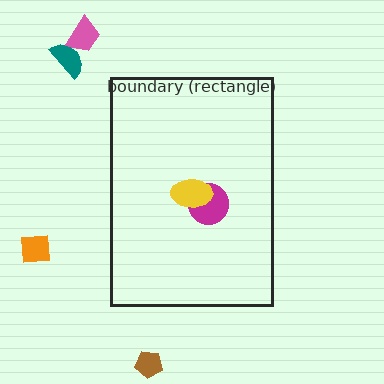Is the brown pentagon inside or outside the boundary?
Outside.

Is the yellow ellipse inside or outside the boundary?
Inside.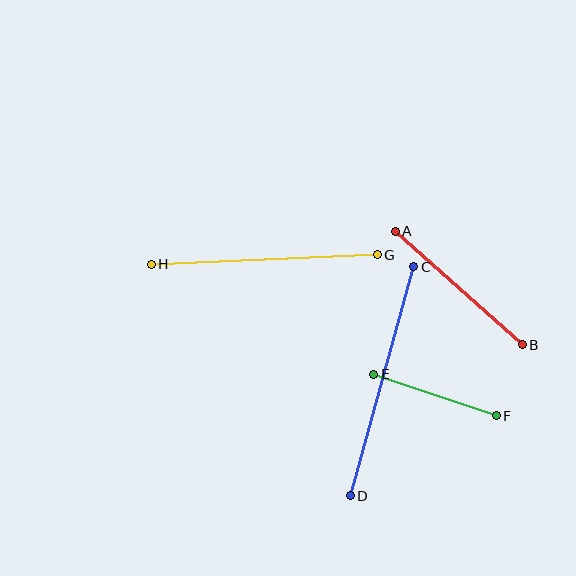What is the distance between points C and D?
The distance is approximately 238 pixels.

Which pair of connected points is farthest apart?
Points C and D are farthest apart.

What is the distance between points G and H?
The distance is approximately 227 pixels.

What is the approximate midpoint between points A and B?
The midpoint is at approximately (459, 288) pixels.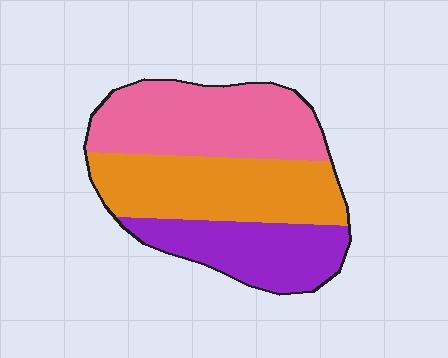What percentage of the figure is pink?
Pink covers 37% of the figure.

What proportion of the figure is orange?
Orange covers around 35% of the figure.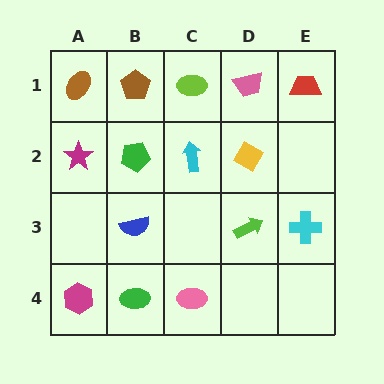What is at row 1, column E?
A red trapezoid.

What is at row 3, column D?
A lime arrow.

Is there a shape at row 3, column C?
No, that cell is empty.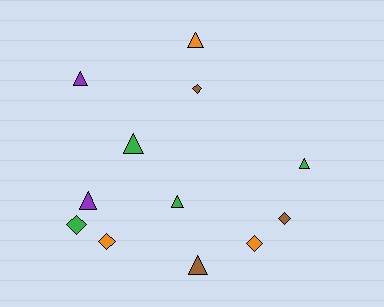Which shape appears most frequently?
Triangle, with 7 objects.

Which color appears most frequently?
Green, with 4 objects.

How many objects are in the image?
There are 12 objects.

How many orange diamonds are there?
There are 2 orange diamonds.